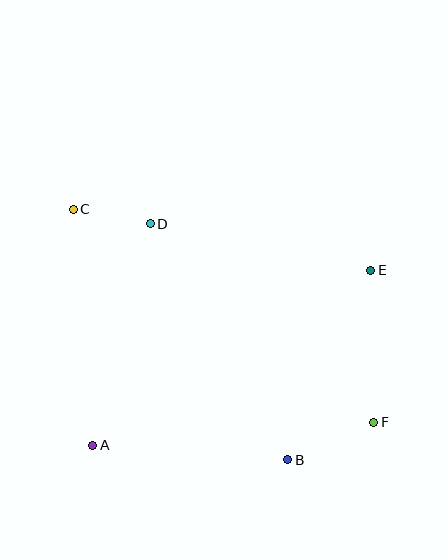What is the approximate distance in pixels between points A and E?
The distance between A and E is approximately 328 pixels.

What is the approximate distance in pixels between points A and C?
The distance between A and C is approximately 237 pixels.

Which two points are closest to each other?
Points C and D are closest to each other.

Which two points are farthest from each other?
Points C and F are farthest from each other.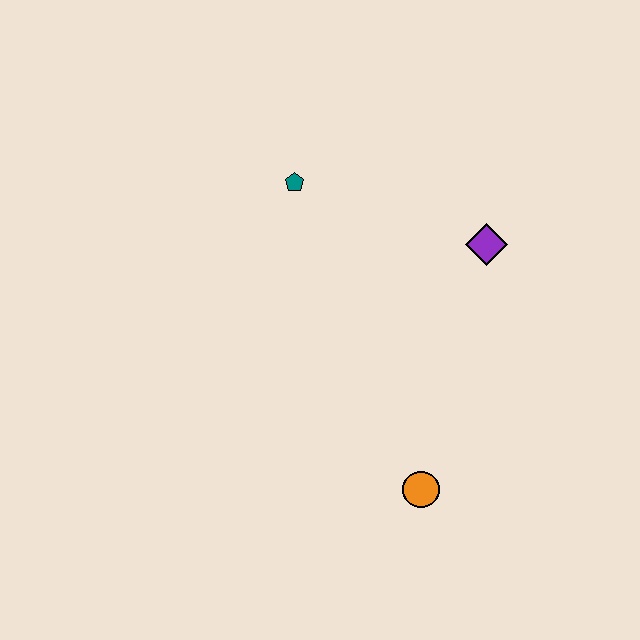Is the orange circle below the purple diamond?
Yes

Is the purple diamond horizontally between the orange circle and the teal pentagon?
No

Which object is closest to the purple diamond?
The teal pentagon is closest to the purple diamond.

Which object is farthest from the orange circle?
The teal pentagon is farthest from the orange circle.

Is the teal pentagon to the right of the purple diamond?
No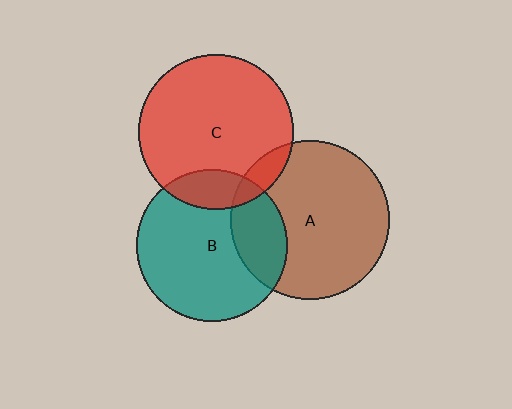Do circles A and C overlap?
Yes.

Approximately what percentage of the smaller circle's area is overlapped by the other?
Approximately 10%.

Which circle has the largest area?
Circle A (brown).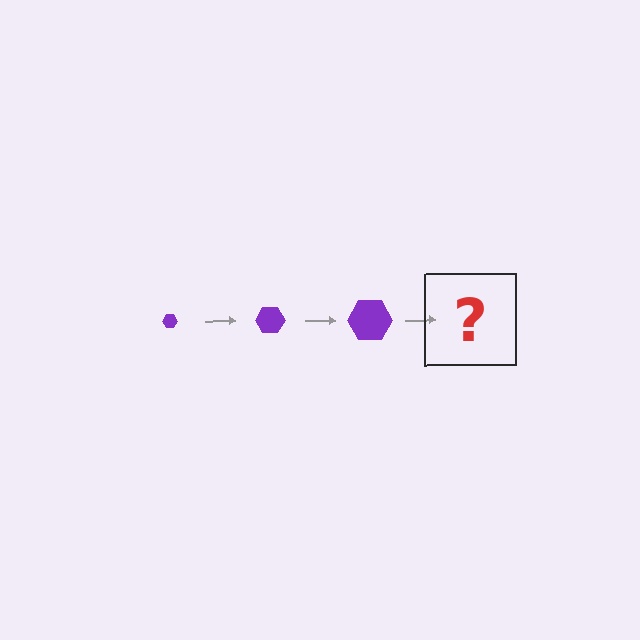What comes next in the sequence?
The next element should be a purple hexagon, larger than the previous one.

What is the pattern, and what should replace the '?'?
The pattern is that the hexagon gets progressively larger each step. The '?' should be a purple hexagon, larger than the previous one.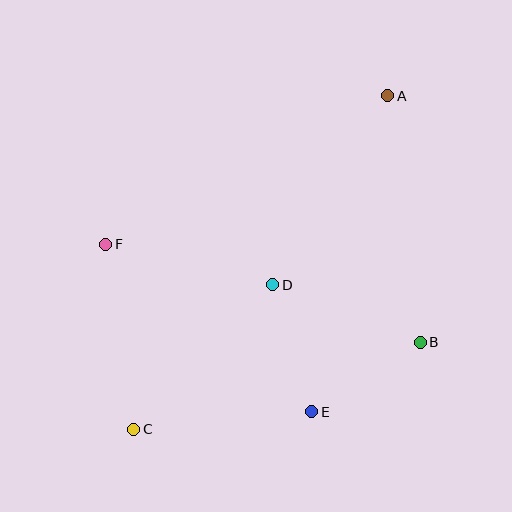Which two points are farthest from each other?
Points A and C are farthest from each other.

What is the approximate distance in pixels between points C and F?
The distance between C and F is approximately 187 pixels.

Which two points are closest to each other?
Points B and E are closest to each other.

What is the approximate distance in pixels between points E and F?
The distance between E and F is approximately 265 pixels.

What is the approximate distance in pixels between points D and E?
The distance between D and E is approximately 133 pixels.